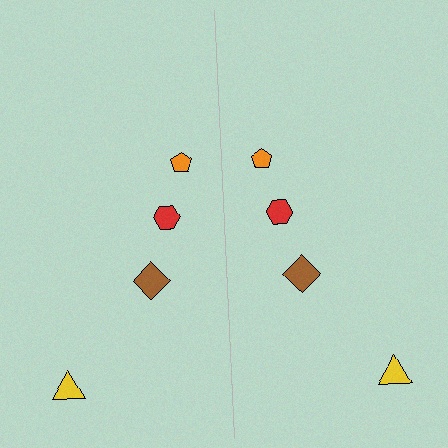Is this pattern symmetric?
Yes, this pattern has bilateral (reflection) symmetry.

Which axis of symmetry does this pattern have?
The pattern has a vertical axis of symmetry running through the center of the image.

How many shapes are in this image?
There are 8 shapes in this image.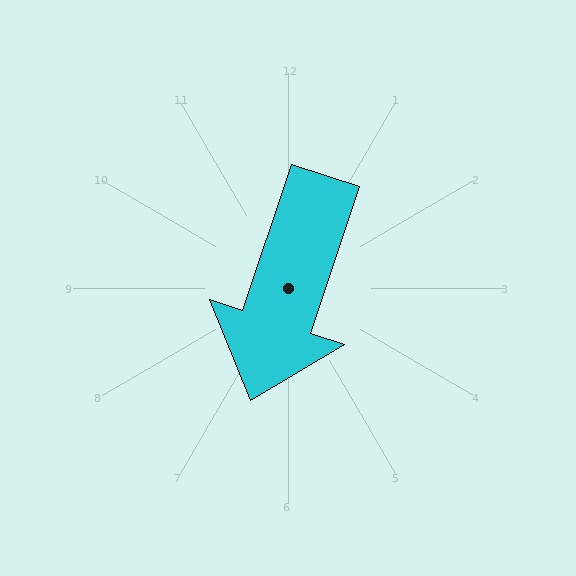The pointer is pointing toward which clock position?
Roughly 7 o'clock.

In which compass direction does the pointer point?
South.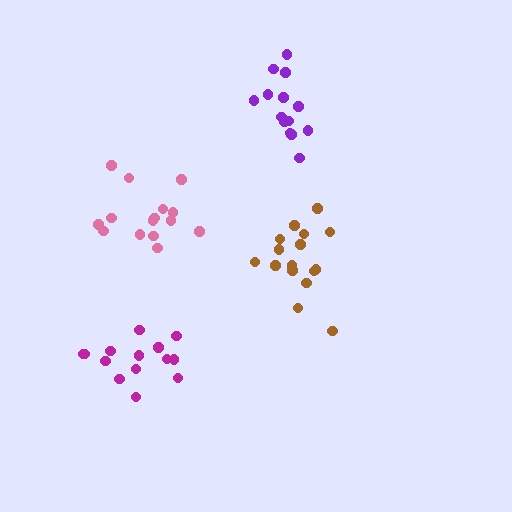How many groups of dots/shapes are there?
There are 4 groups.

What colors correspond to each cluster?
The clusters are colored: magenta, pink, brown, purple.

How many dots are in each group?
Group 1: 14 dots, Group 2: 15 dots, Group 3: 16 dots, Group 4: 14 dots (59 total).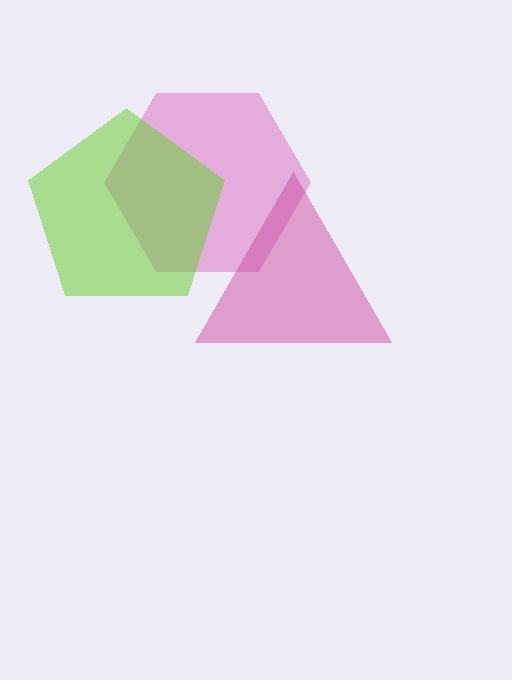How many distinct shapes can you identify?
There are 3 distinct shapes: a pink hexagon, a magenta triangle, a lime pentagon.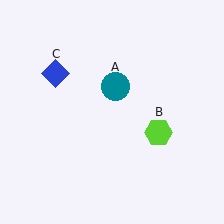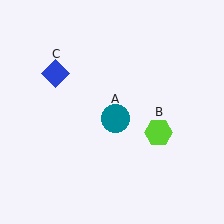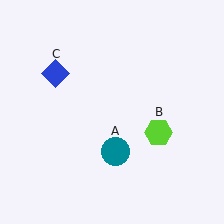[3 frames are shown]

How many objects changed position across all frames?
1 object changed position: teal circle (object A).